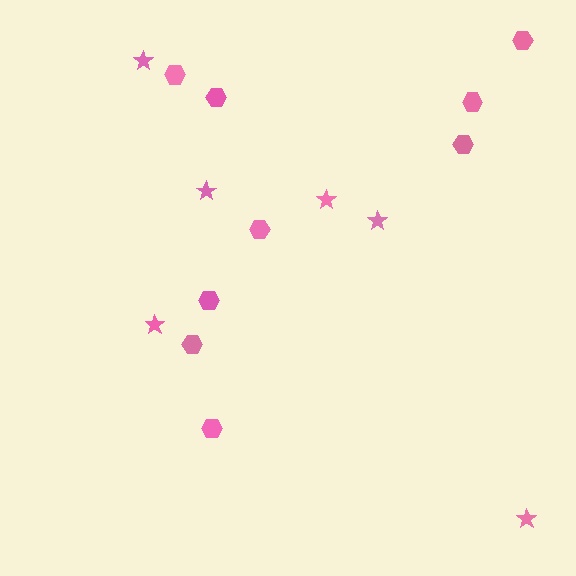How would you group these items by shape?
There are 2 groups: one group of hexagons (9) and one group of stars (6).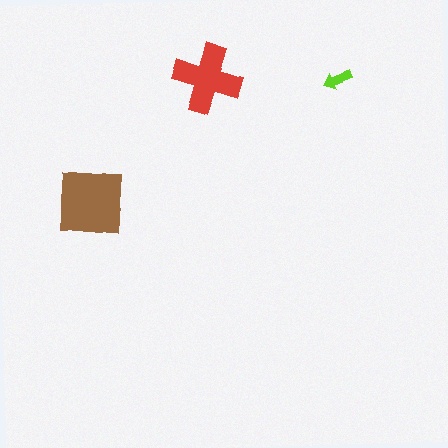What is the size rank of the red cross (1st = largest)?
2nd.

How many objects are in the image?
There are 3 objects in the image.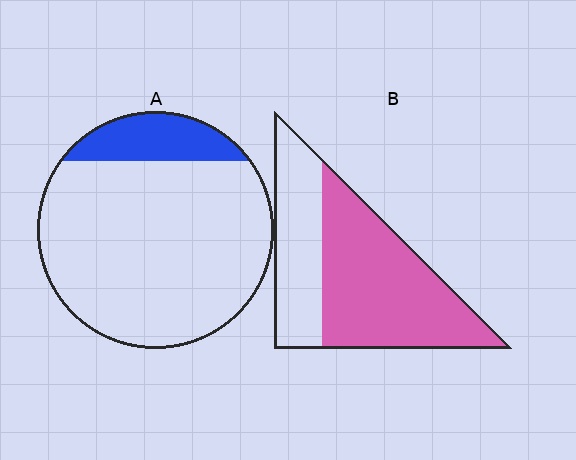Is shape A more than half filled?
No.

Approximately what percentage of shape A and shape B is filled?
A is approximately 15% and B is approximately 65%.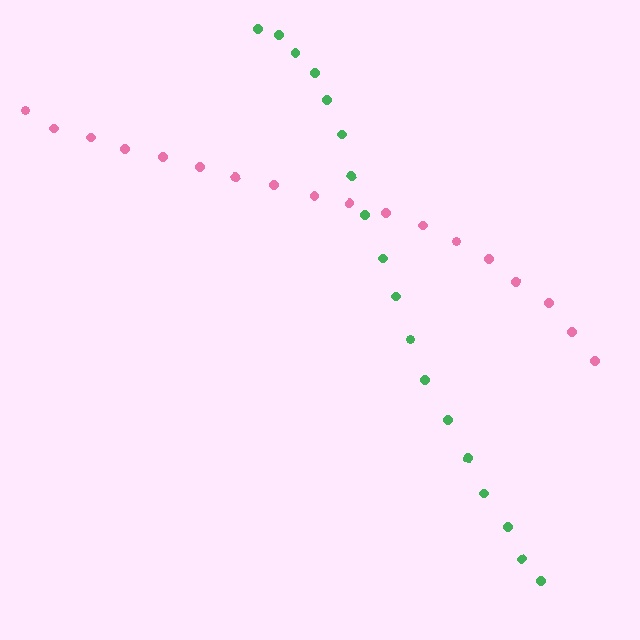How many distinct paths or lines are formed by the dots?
There are 2 distinct paths.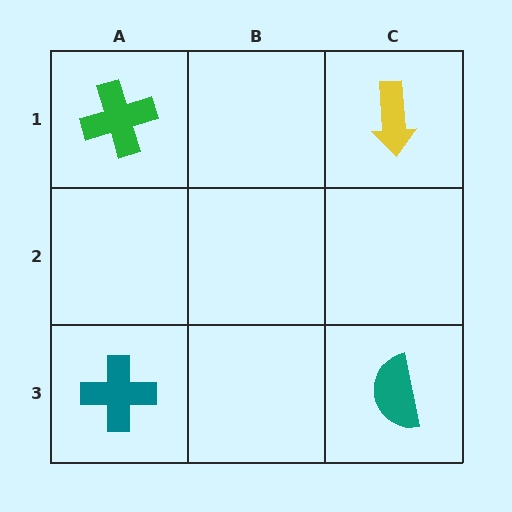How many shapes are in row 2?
0 shapes.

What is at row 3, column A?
A teal cross.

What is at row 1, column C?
A yellow arrow.